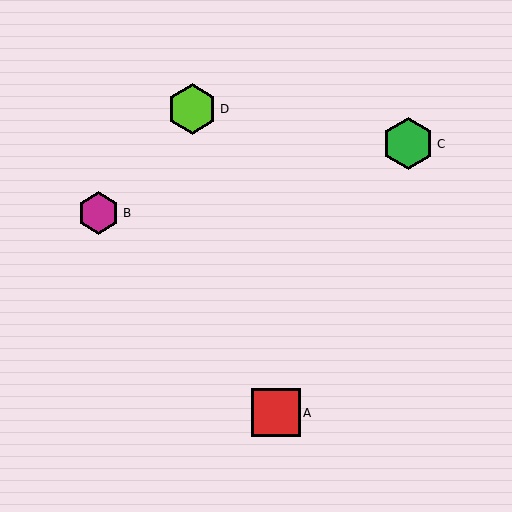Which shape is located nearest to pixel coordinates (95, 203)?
The magenta hexagon (labeled B) at (99, 213) is nearest to that location.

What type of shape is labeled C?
Shape C is a green hexagon.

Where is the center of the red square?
The center of the red square is at (276, 413).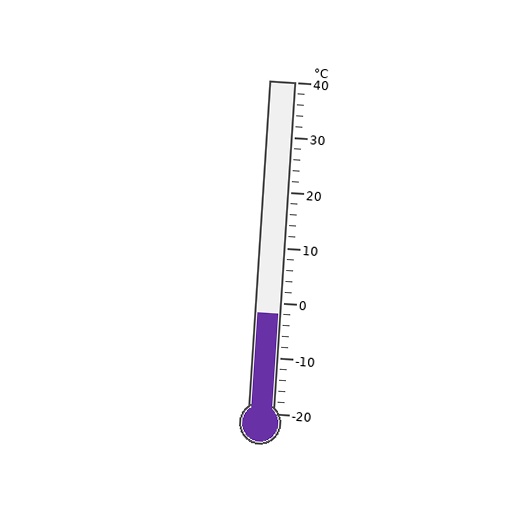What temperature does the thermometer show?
The thermometer shows approximately -2°C.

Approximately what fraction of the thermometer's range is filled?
The thermometer is filled to approximately 30% of its range.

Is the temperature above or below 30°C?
The temperature is below 30°C.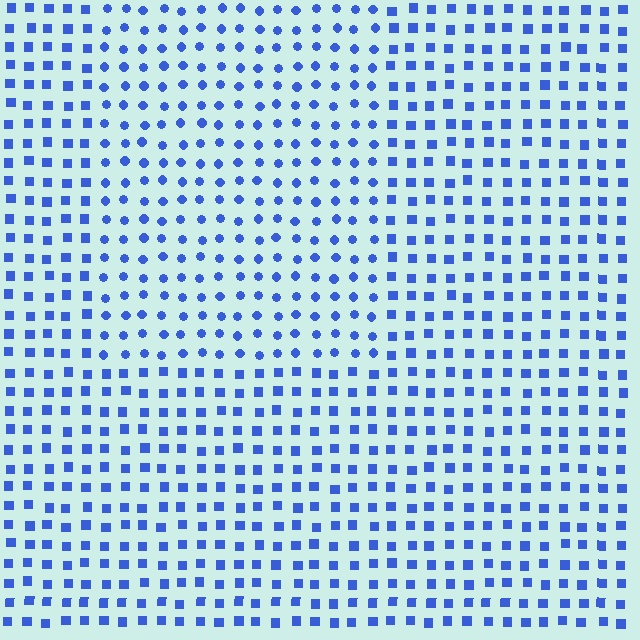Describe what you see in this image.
The image is filled with small blue elements arranged in a uniform grid. A rectangle-shaped region contains circles, while the surrounding area contains squares. The boundary is defined purely by the change in element shape.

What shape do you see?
I see a rectangle.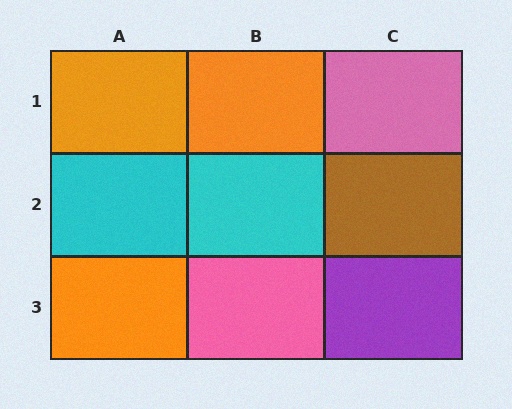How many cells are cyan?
2 cells are cyan.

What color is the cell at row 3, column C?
Purple.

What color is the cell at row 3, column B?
Pink.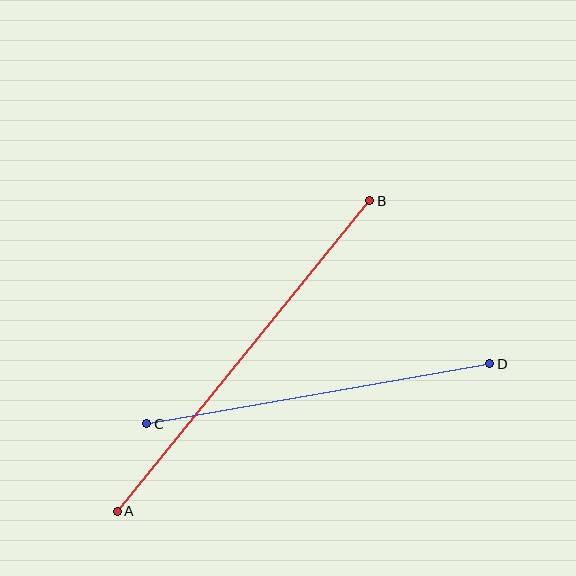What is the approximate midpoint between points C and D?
The midpoint is at approximately (318, 394) pixels.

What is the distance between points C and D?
The distance is approximately 348 pixels.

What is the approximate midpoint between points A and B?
The midpoint is at approximately (244, 356) pixels.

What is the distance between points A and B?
The distance is approximately 400 pixels.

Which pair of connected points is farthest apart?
Points A and B are farthest apart.